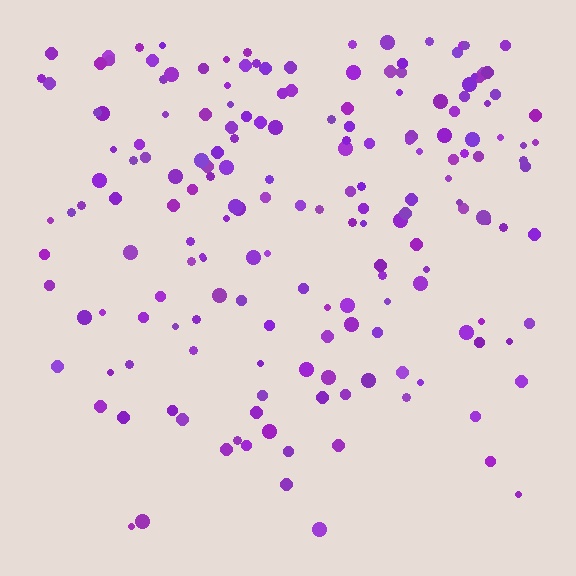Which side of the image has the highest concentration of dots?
The top.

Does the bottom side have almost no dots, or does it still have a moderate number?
Still a moderate number, just noticeably fewer than the top.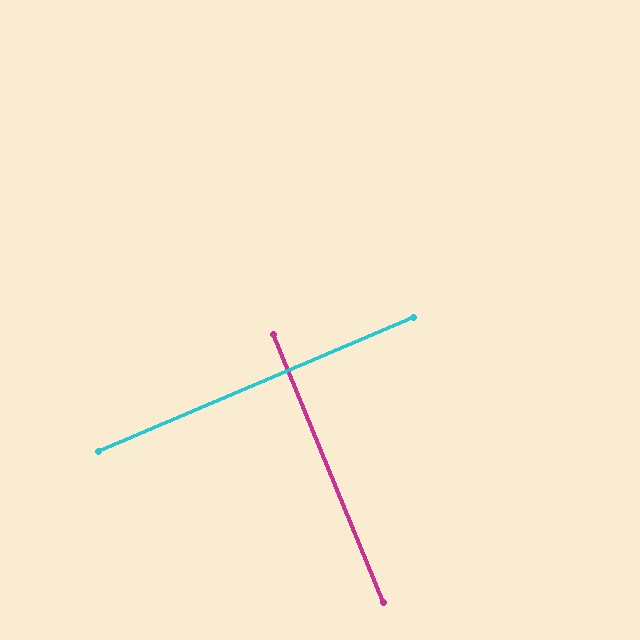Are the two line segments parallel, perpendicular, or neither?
Perpendicular — they meet at approximately 89°.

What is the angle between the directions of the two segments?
Approximately 89 degrees.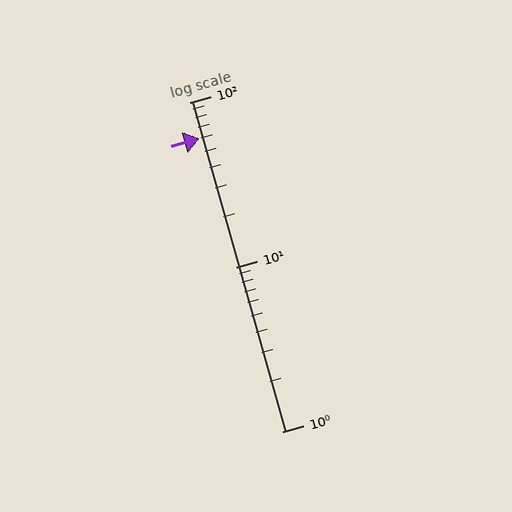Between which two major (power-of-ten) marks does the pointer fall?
The pointer is between 10 and 100.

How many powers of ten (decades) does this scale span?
The scale spans 2 decades, from 1 to 100.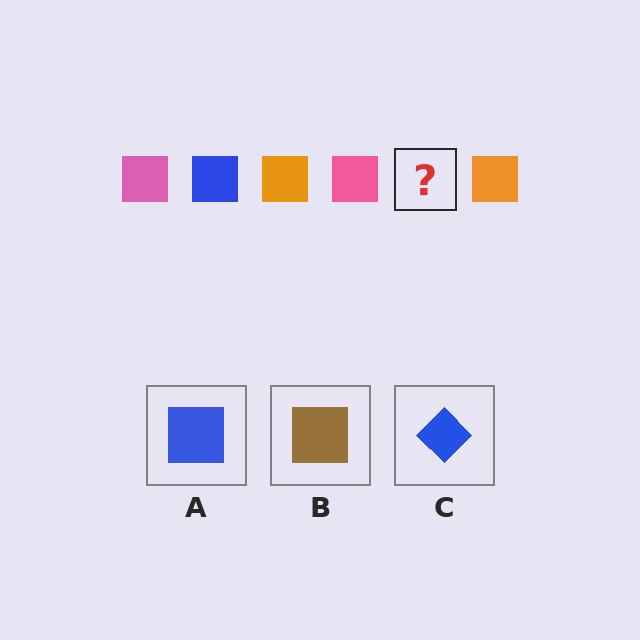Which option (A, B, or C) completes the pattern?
A.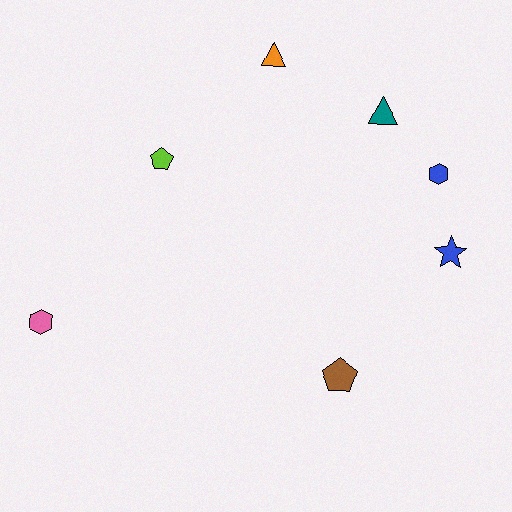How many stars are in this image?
There is 1 star.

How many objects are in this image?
There are 7 objects.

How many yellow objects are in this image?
There are no yellow objects.